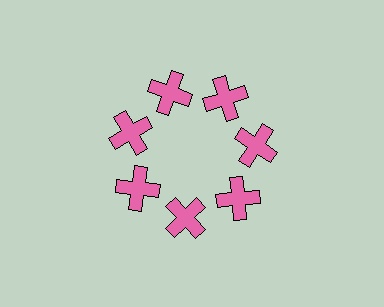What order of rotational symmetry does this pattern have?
This pattern has 7-fold rotational symmetry.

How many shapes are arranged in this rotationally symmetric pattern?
There are 7 shapes, arranged in 7 groups of 1.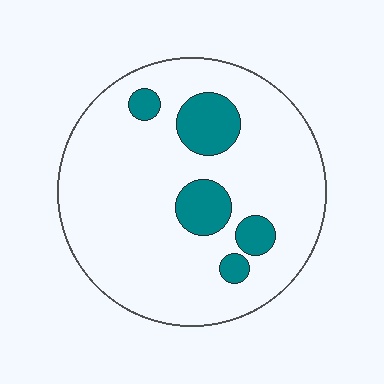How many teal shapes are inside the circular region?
5.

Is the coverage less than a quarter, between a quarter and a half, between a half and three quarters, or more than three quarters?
Less than a quarter.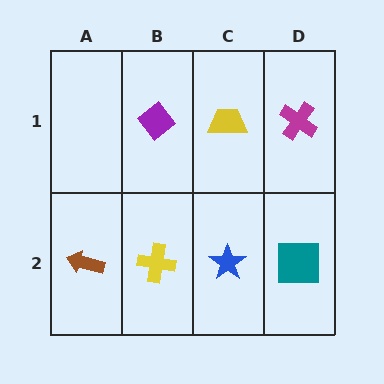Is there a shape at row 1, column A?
No, that cell is empty.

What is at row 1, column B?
A purple diamond.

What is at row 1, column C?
A yellow trapezoid.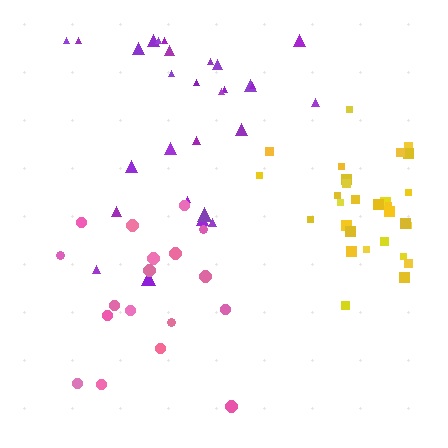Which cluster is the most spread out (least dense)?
Purple.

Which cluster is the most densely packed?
Yellow.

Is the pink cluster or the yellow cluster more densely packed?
Yellow.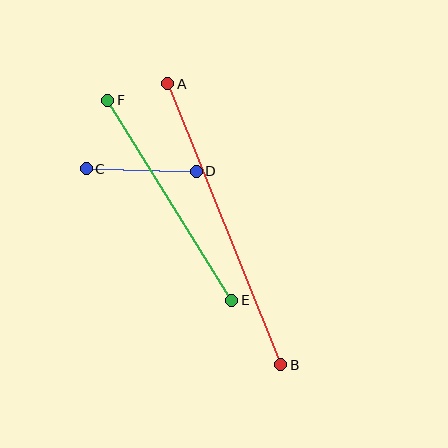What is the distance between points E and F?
The distance is approximately 235 pixels.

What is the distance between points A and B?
The distance is approximately 303 pixels.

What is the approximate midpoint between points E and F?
The midpoint is at approximately (170, 200) pixels.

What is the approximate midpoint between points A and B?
The midpoint is at approximately (224, 224) pixels.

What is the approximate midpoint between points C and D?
The midpoint is at approximately (141, 170) pixels.